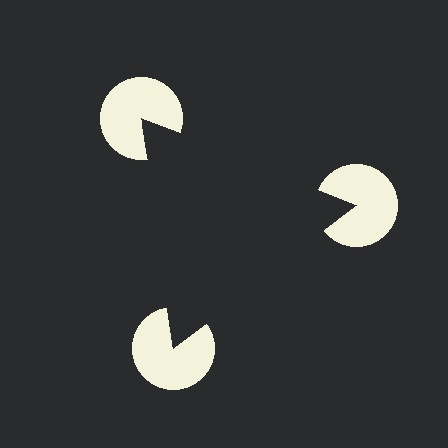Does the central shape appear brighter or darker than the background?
It typically appears slightly darker than the background, even though no actual brightness change is drawn.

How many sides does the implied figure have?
3 sides.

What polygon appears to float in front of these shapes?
An illusory triangle — its edges are inferred from the aligned wedge cuts in the pac-man discs, not physically drawn.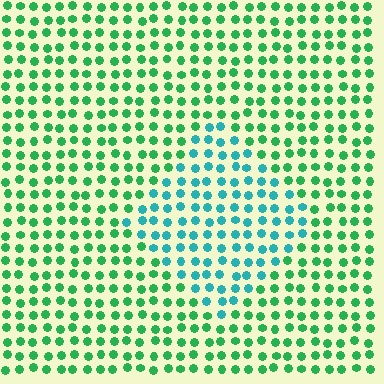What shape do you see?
I see a diamond.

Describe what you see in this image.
The image is filled with small green elements in a uniform arrangement. A diamond-shaped region is visible where the elements are tinted to a slightly different hue, forming a subtle color boundary.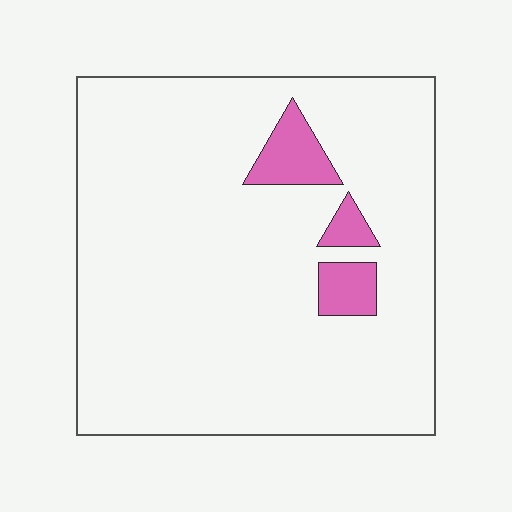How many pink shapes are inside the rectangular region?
3.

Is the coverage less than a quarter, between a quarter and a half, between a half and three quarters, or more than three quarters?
Less than a quarter.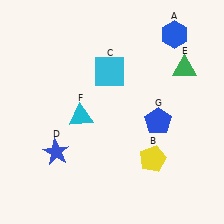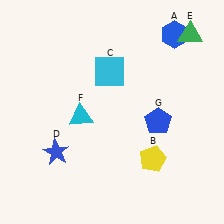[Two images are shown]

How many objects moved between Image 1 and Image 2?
1 object moved between the two images.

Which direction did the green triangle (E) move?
The green triangle (E) moved up.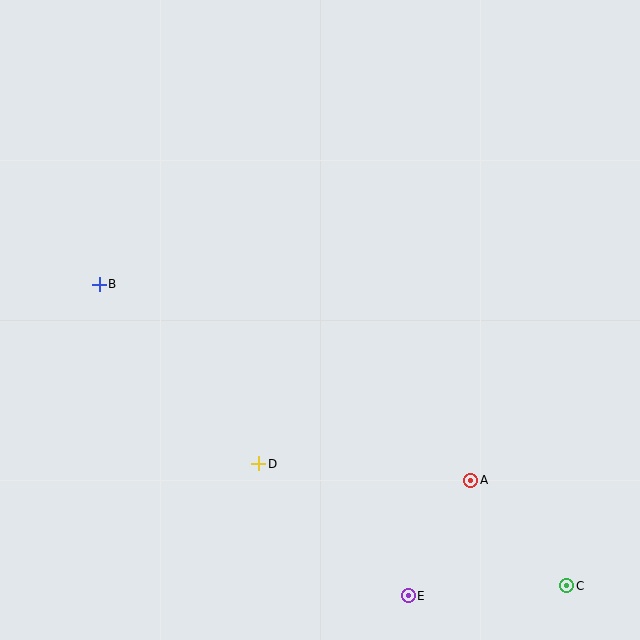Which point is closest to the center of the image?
Point D at (259, 464) is closest to the center.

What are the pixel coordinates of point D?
Point D is at (259, 464).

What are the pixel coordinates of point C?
Point C is at (567, 586).